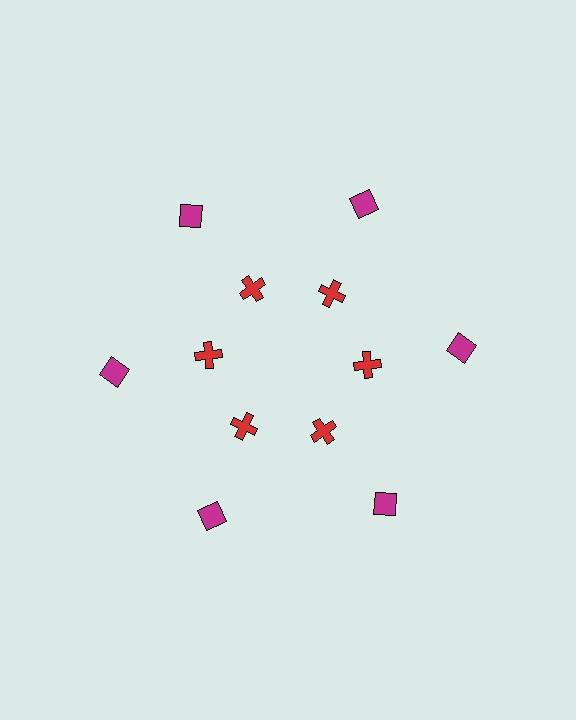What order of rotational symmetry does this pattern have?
This pattern has 6-fold rotational symmetry.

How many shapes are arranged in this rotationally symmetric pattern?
There are 12 shapes, arranged in 6 groups of 2.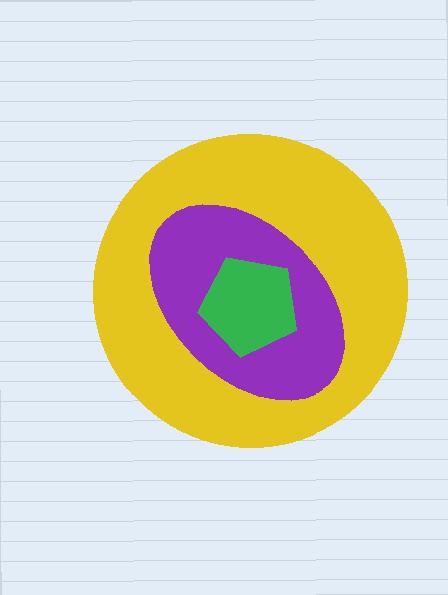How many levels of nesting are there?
3.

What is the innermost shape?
The green pentagon.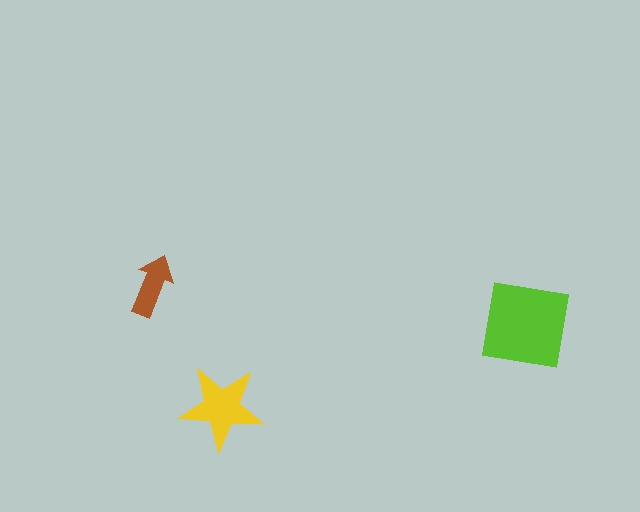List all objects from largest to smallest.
The lime square, the yellow star, the brown arrow.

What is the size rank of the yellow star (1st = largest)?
2nd.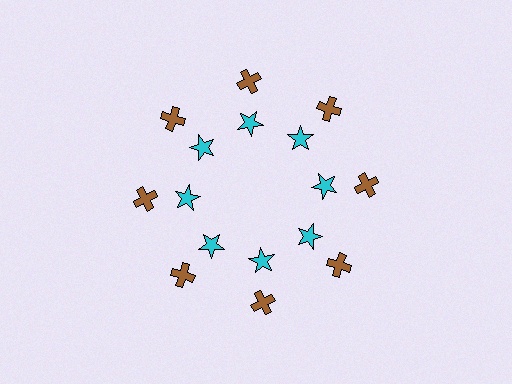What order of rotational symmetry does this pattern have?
This pattern has 8-fold rotational symmetry.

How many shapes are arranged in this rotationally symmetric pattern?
There are 16 shapes, arranged in 8 groups of 2.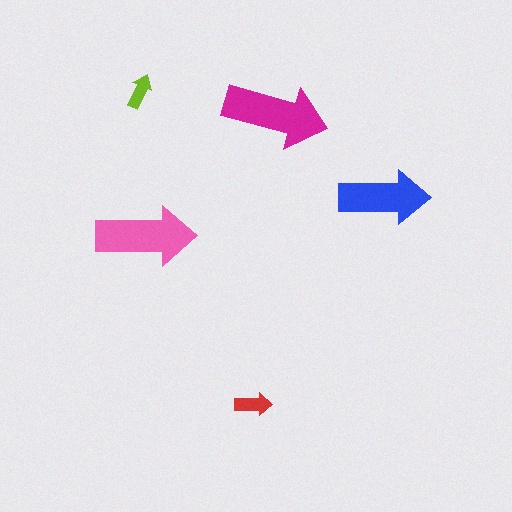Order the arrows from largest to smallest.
the magenta one, the pink one, the blue one, the red one, the lime one.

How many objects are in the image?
There are 5 objects in the image.